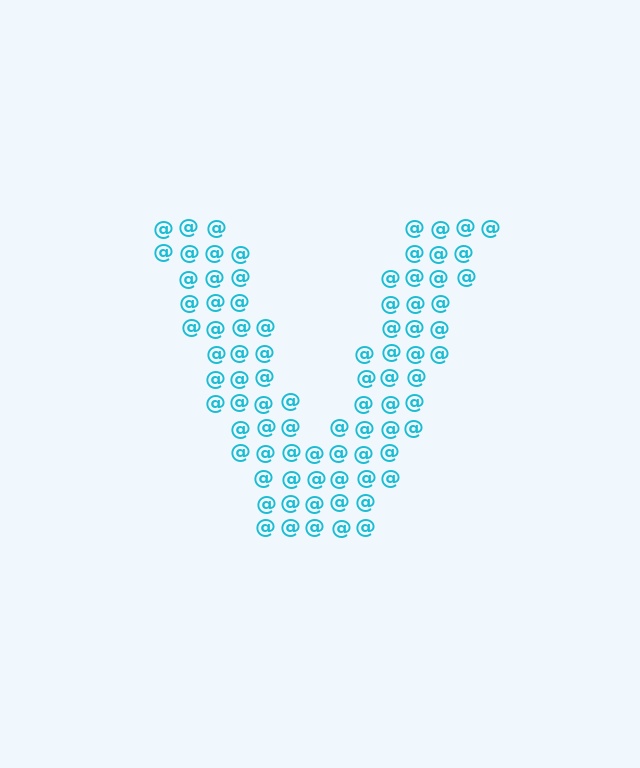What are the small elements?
The small elements are at signs.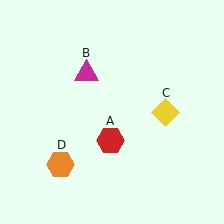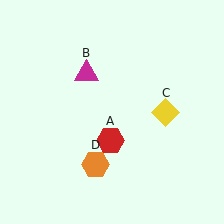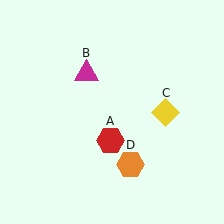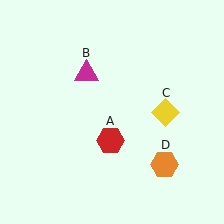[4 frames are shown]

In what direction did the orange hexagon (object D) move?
The orange hexagon (object D) moved right.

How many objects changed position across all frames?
1 object changed position: orange hexagon (object D).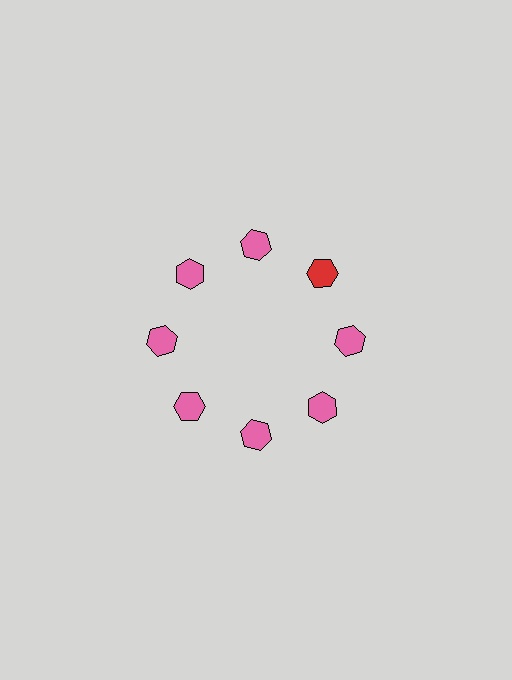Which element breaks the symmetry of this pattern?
The red hexagon at roughly the 2 o'clock position breaks the symmetry. All other shapes are pink hexagons.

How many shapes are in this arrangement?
There are 8 shapes arranged in a ring pattern.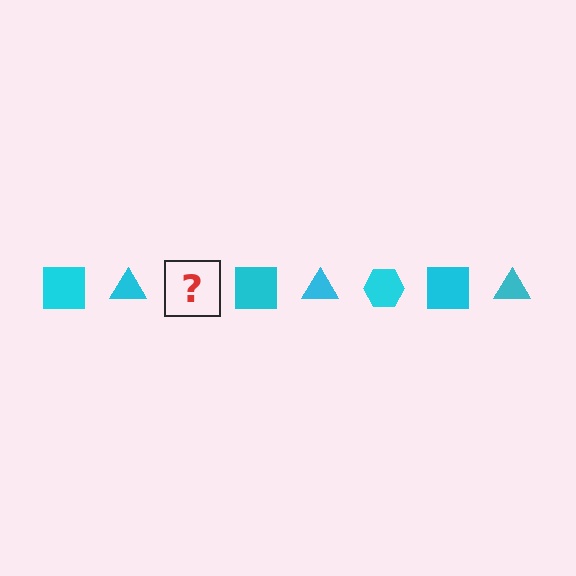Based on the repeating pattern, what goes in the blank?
The blank should be a cyan hexagon.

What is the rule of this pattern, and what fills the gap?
The rule is that the pattern cycles through square, triangle, hexagon shapes in cyan. The gap should be filled with a cyan hexagon.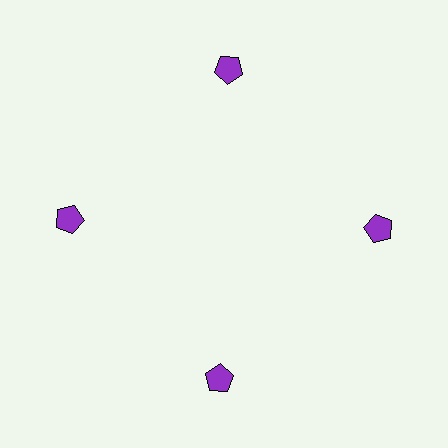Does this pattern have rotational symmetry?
Yes, this pattern has 4-fold rotational symmetry. It looks the same after rotating 90 degrees around the center.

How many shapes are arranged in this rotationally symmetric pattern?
There are 4 shapes, arranged in 4 groups of 1.